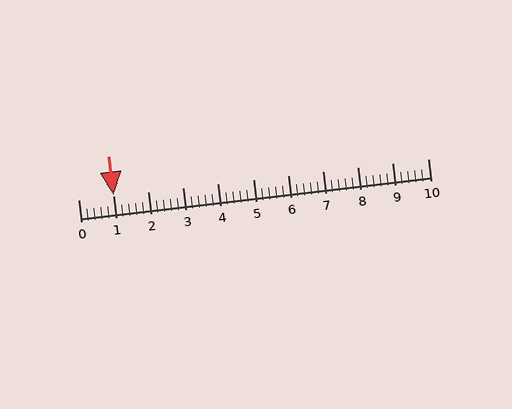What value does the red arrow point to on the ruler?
The red arrow points to approximately 1.0.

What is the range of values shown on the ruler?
The ruler shows values from 0 to 10.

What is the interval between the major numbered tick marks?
The major tick marks are spaced 1 units apart.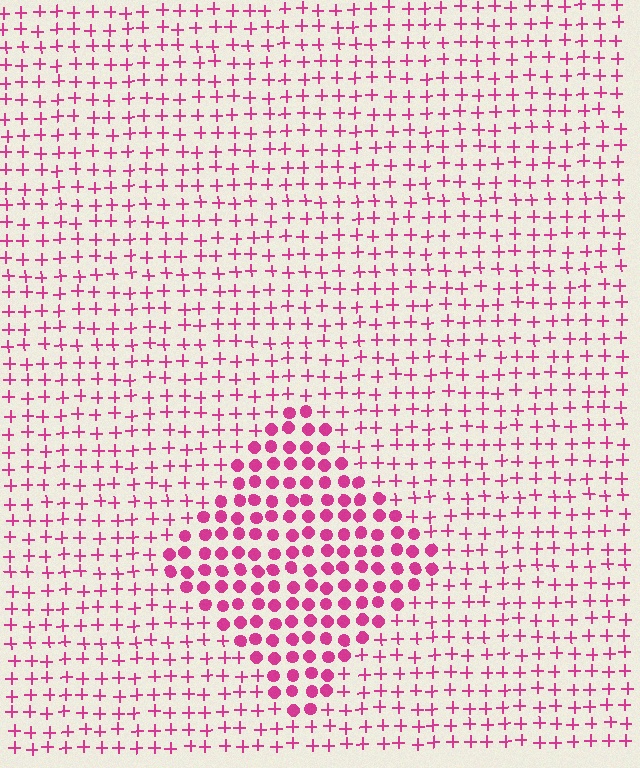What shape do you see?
I see a diamond.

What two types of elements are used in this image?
The image uses circles inside the diamond region and plus signs outside it.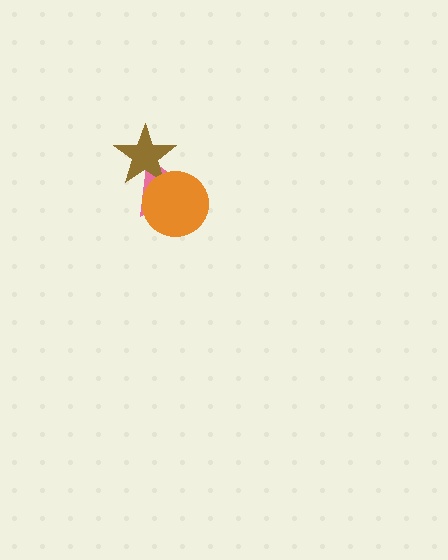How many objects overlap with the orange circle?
2 objects overlap with the orange circle.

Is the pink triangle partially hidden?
Yes, it is partially covered by another shape.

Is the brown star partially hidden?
Yes, it is partially covered by another shape.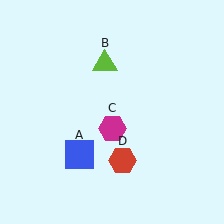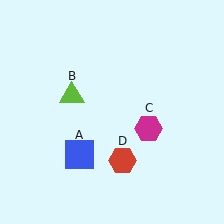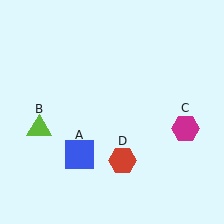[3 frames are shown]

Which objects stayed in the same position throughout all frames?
Blue square (object A) and red hexagon (object D) remained stationary.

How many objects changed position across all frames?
2 objects changed position: lime triangle (object B), magenta hexagon (object C).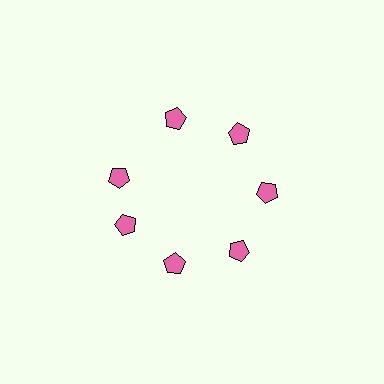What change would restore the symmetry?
The symmetry would be restored by rotating it back into even spacing with its neighbors so that all 7 pentagons sit at equal angles and equal distance from the center.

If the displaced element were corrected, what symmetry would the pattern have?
It would have 7-fold rotational symmetry — the pattern would map onto itself every 51 degrees.